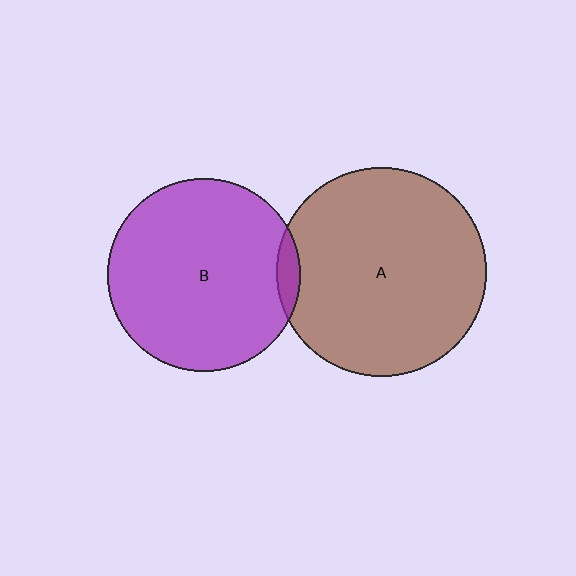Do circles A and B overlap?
Yes.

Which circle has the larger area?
Circle A (brown).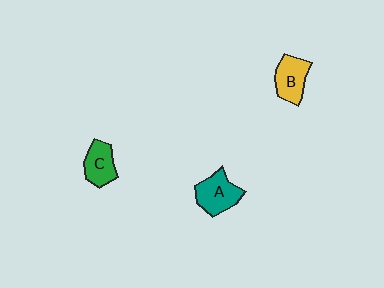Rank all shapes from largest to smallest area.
From largest to smallest: A (teal), B (yellow), C (green).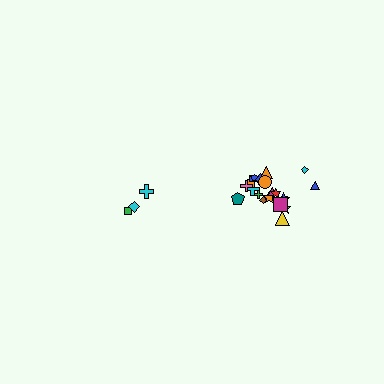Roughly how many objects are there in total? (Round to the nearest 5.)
Roughly 25 objects in total.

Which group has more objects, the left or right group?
The right group.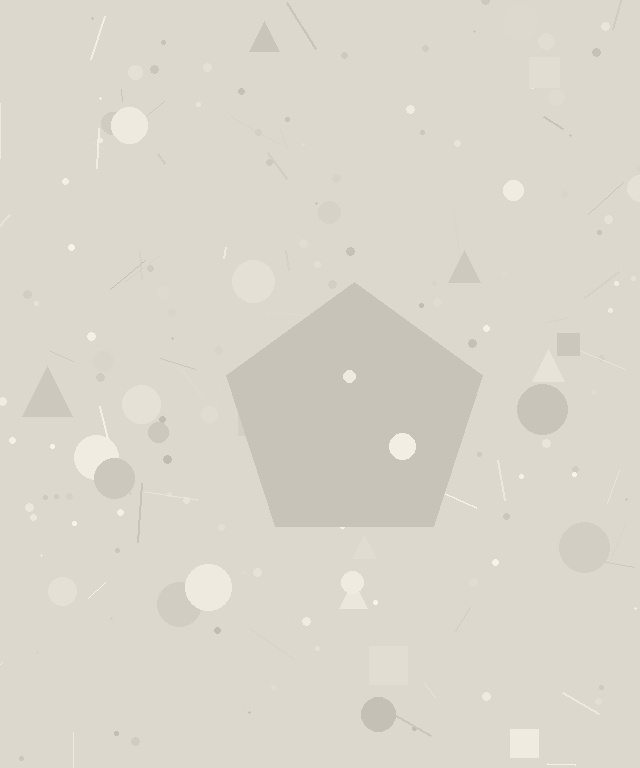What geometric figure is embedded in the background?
A pentagon is embedded in the background.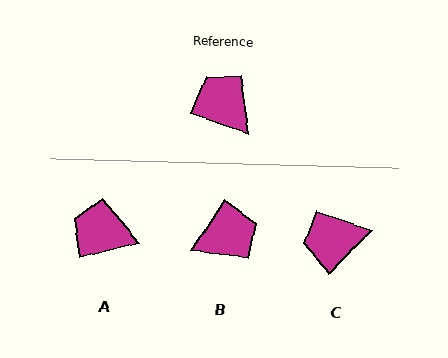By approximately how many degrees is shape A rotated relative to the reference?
Approximately 32 degrees counter-clockwise.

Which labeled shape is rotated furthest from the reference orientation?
B, about 104 degrees away.